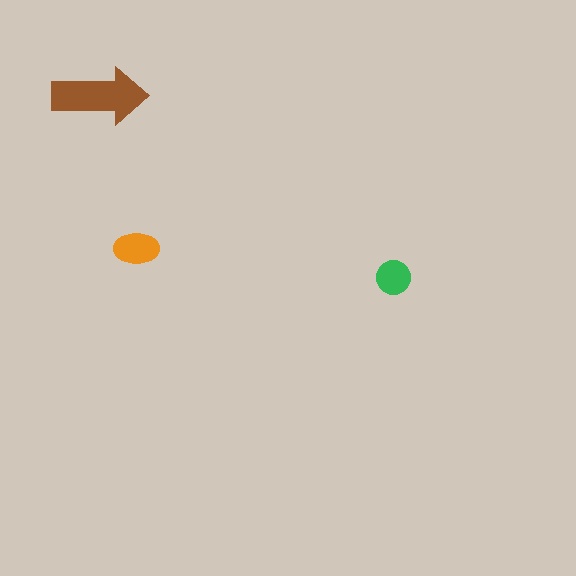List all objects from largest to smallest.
The brown arrow, the orange ellipse, the green circle.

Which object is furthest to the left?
The brown arrow is leftmost.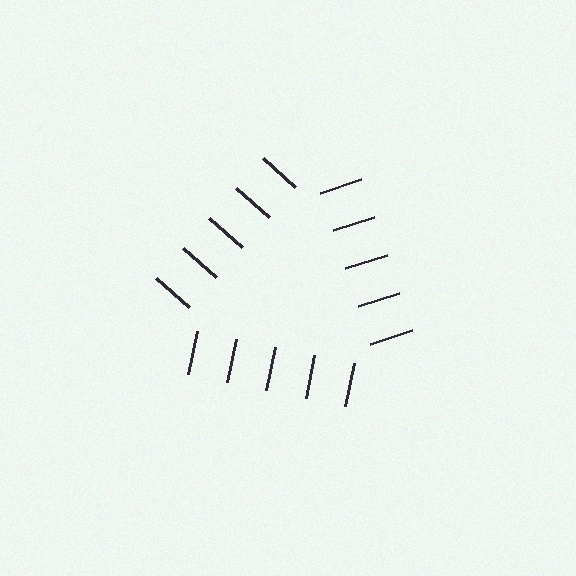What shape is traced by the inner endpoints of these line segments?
An illusory triangle — the line segments terminate on its edges but no continuous stroke is drawn.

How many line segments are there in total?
15 — 5 along each of the 3 edges.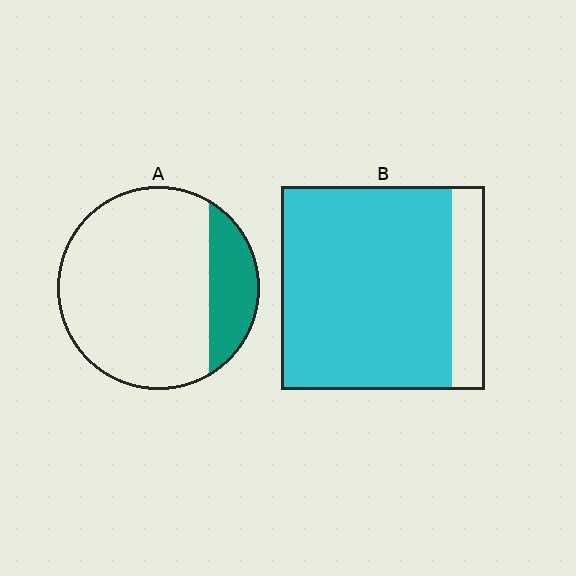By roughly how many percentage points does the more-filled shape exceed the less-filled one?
By roughly 65 percentage points (B over A).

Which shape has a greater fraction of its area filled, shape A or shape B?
Shape B.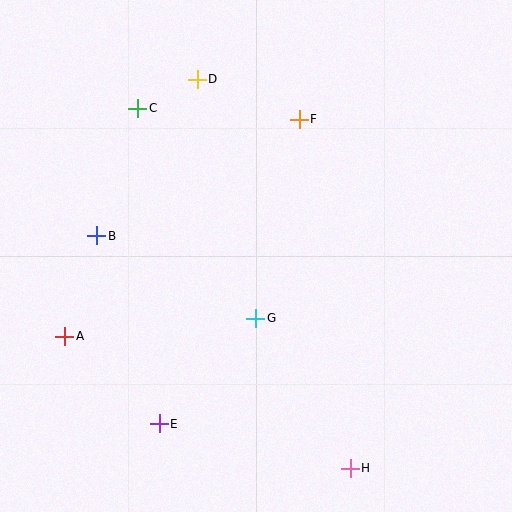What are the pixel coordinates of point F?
Point F is at (300, 119).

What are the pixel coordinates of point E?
Point E is at (159, 424).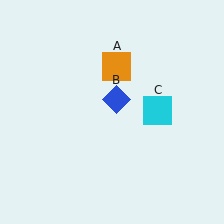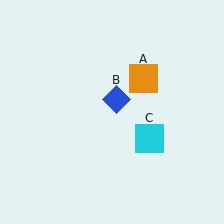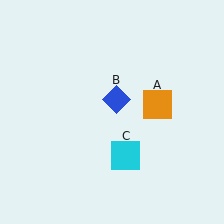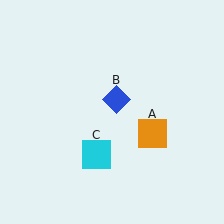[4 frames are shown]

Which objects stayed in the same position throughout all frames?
Blue diamond (object B) remained stationary.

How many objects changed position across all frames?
2 objects changed position: orange square (object A), cyan square (object C).